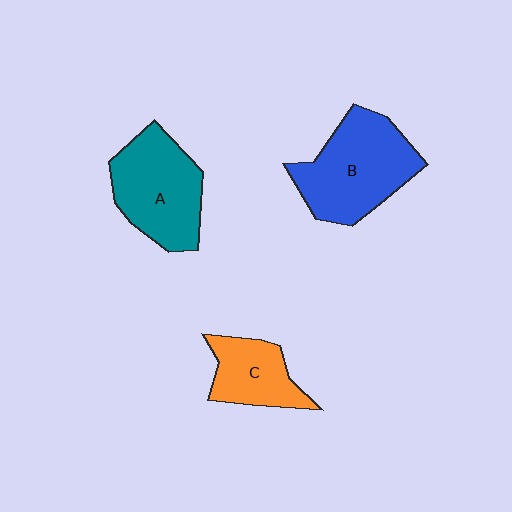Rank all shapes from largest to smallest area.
From largest to smallest: B (blue), A (teal), C (orange).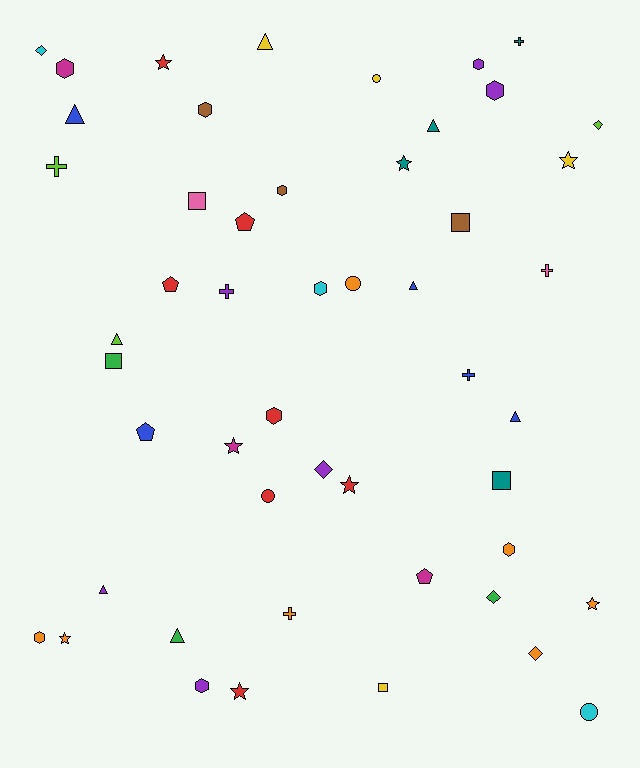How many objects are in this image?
There are 50 objects.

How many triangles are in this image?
There are 8 triangles.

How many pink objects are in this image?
There are 2 pink objects.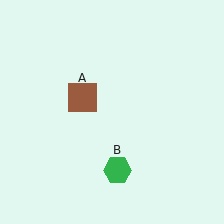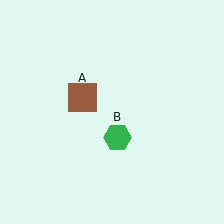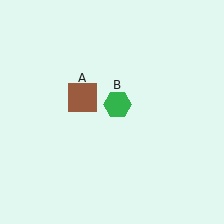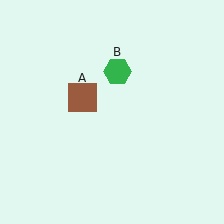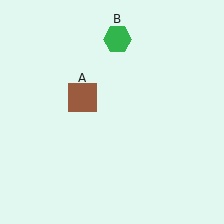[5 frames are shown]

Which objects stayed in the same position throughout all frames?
Brown square (object A) remained stationary.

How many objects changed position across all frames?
1 object changed position: green hexagon (object B).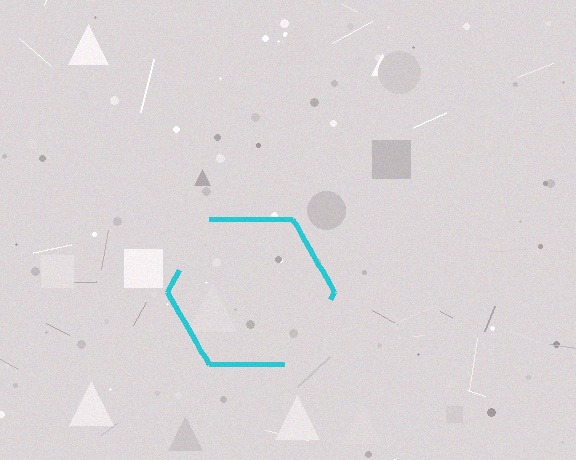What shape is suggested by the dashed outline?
The dashed outline suggests a hexagon.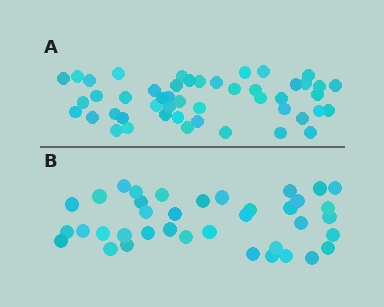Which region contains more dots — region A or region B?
Region A (the top region) has more dots.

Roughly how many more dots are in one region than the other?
Region A has roughly 10 or so more dots than region B.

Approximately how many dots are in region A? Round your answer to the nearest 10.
About 50 dots. (The exact count is 48, which rounds to 50.)